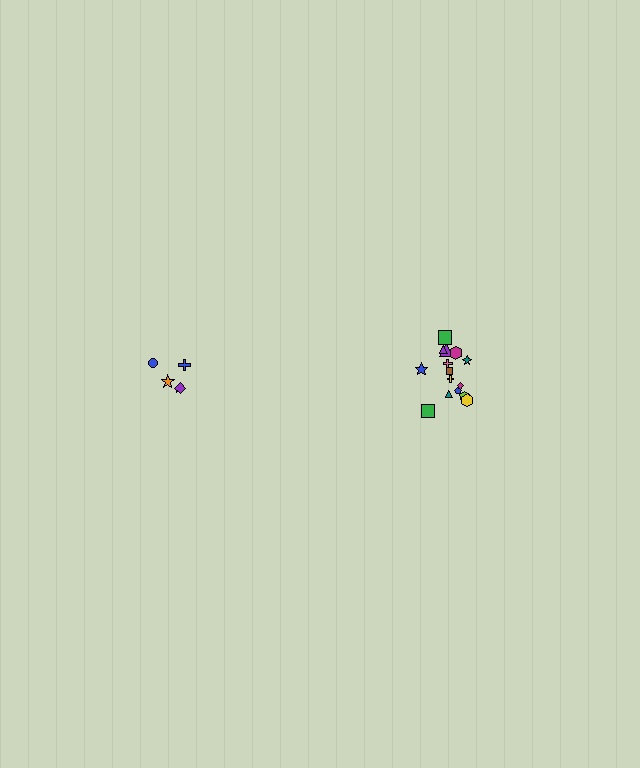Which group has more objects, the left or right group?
The right group.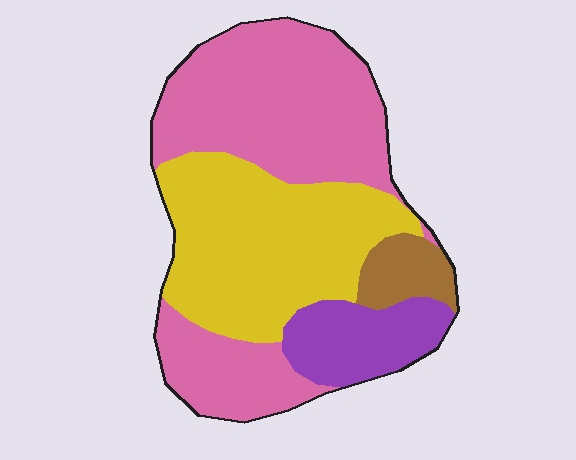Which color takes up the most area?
Pink, at roughly 45%.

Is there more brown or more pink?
Pink.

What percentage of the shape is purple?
Purple covers around 10% of the shape.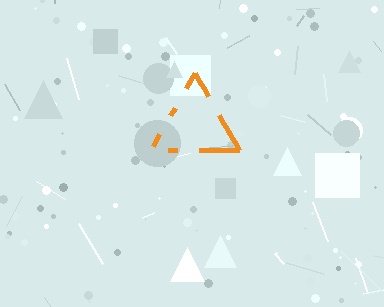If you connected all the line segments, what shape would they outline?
They would outline a triangle.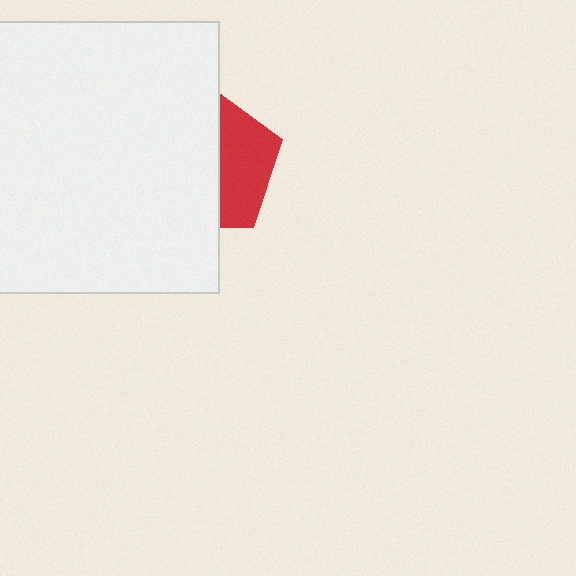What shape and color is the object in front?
The object in front is a white square.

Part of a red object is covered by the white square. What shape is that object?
It is a pentagon.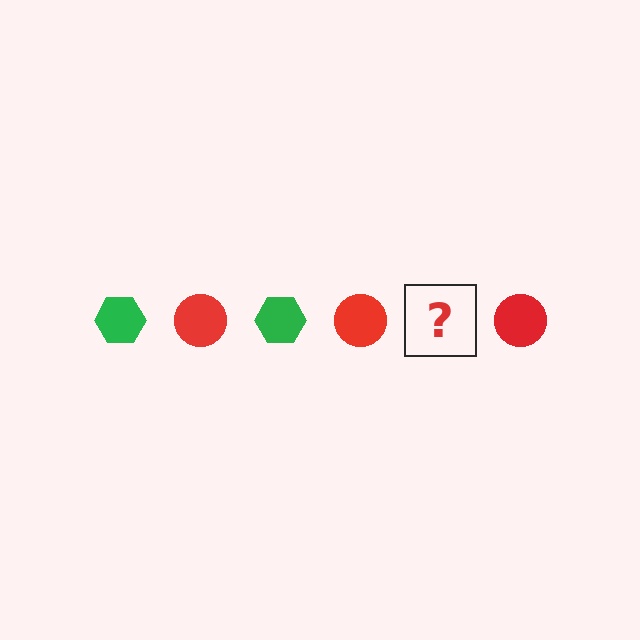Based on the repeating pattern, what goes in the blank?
The blank should be a green hexagon.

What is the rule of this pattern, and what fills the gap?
The rule is that the pattern alternates between green hexagon and red circle. The gap should be filled with a green hexagon.